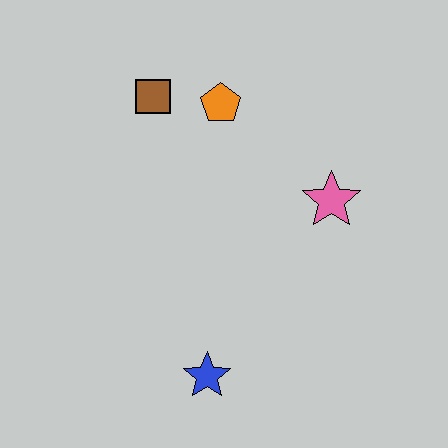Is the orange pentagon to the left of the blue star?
No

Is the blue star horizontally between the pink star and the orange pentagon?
No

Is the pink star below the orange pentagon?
Yes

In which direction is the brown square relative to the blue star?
The brown square is above the blue star.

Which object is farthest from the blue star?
The brown square is farthest from the blue star.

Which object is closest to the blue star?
The pink star is closest to the blue star.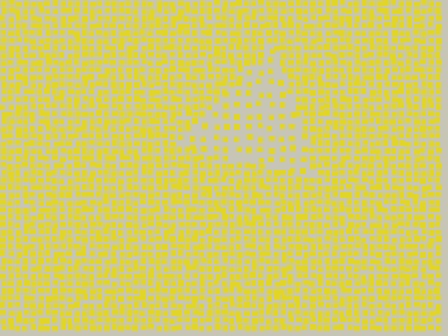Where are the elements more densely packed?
The elements are more densely packed outside the triangle boundary.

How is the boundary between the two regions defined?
The boundary is defined by a change in element density (approximately 2.3x ratio). All elements are the same color, size, and shape.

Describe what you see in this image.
The image contains small yellow elements arranged at two different densities. A triangle-shaped region is visible where the elements are less densely packed than the surrounding area.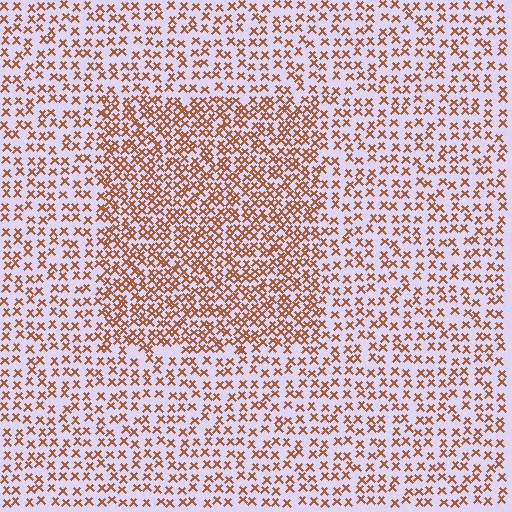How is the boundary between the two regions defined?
The boundary is defined by a change in element density (approximately 1.9x ratio). All elements are the same color, size, and shape.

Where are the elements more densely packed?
The elements are more densely packed inside the rectangle boundary.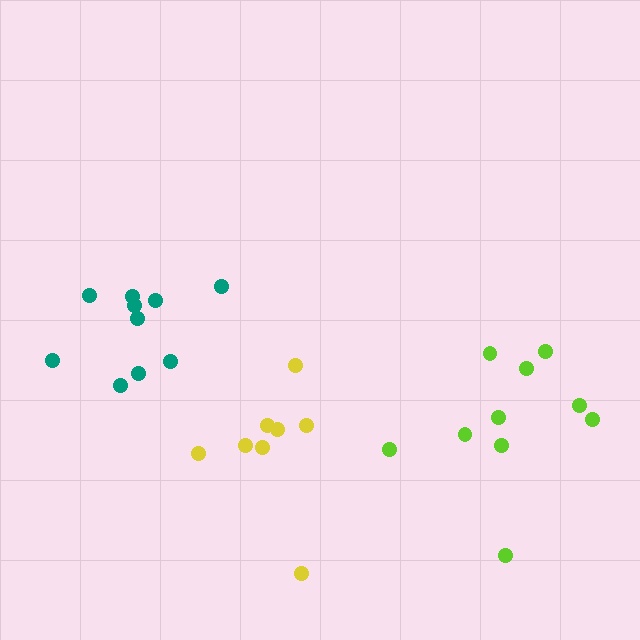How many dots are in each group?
Group 1: 8 dots, Group 2: 10 dots, Group 3: 10 dots (28 total).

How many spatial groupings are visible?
There are 3 spatial groupings.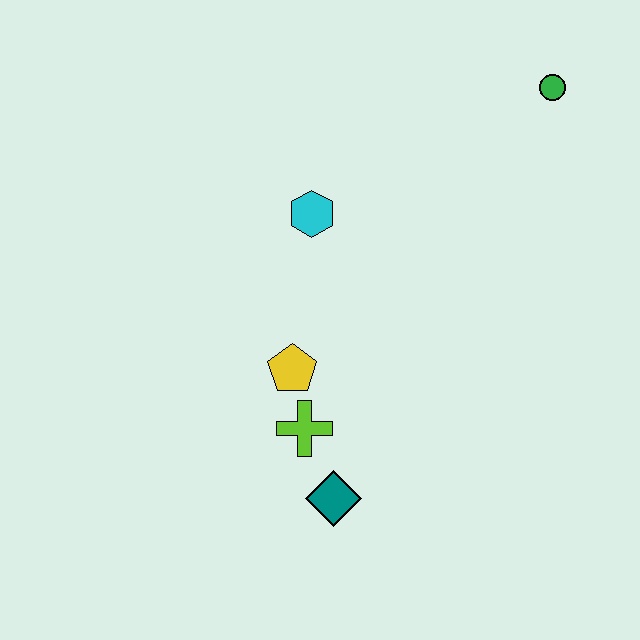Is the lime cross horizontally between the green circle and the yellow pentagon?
Yes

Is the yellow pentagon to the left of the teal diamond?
Yes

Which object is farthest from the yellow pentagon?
The green circle is farthest from the yellow pentagon.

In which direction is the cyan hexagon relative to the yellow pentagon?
The cyan hexagon is above the yellow pentagon.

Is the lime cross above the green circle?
No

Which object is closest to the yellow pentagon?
The lime cross is closest to the yellow pentagon.